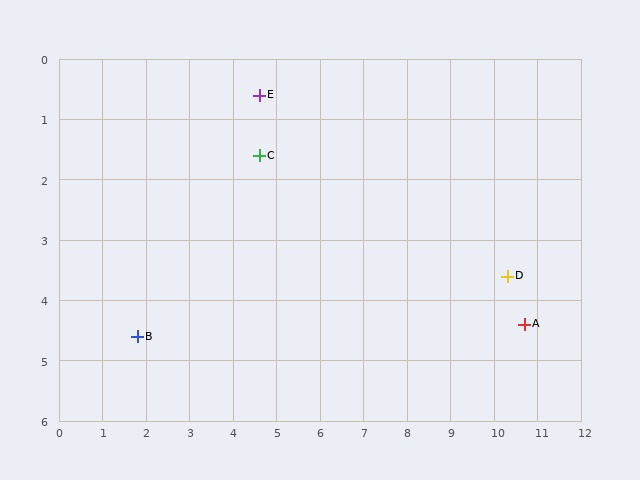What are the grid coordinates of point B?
Point B is at approximately (1.8, 4.6).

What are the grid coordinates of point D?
Point D is at approximately (10.3, 3.6).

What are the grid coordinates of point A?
Point A is at approximately (10.7, 4.4).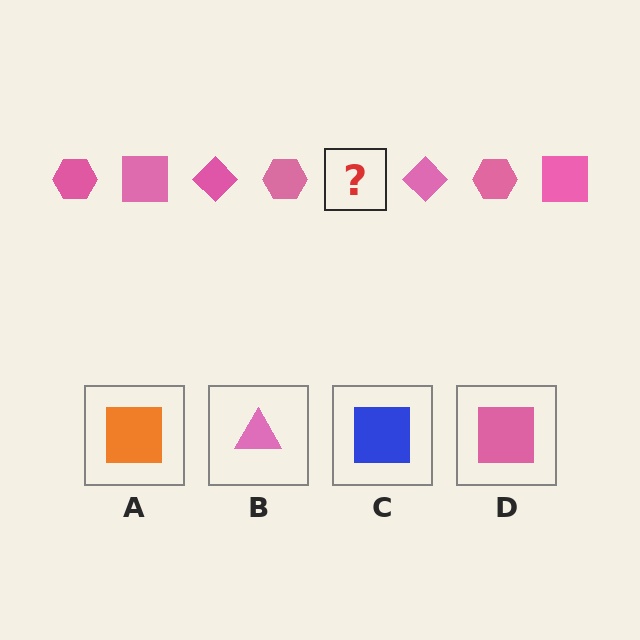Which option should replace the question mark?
Option D.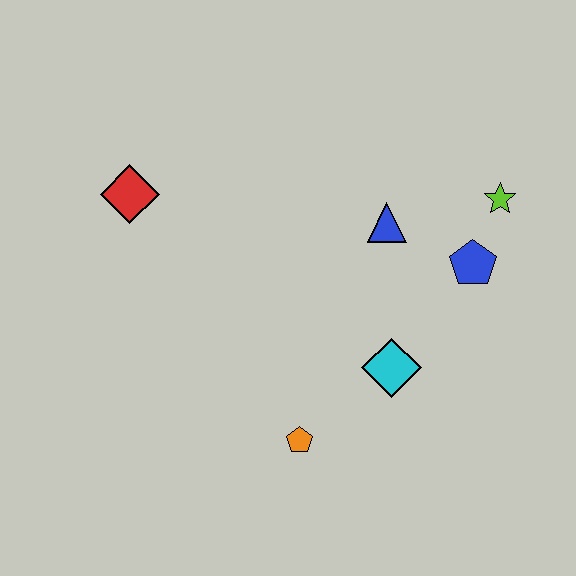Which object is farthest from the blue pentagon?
The red diamond is farthest from the blue pentagon.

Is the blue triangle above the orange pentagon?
Yes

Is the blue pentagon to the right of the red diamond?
Yes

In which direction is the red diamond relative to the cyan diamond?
The red diamond is to the left of the cyan diamond.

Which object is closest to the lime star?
The blue pentagon is closest to the lime star.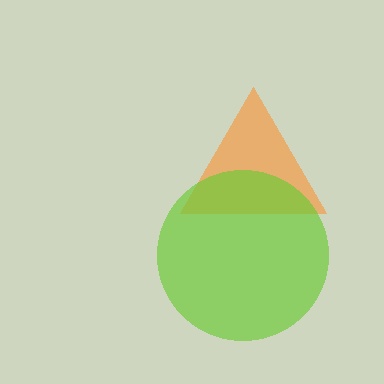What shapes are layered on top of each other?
The layered shapes are: an orange triangle, a lime circle.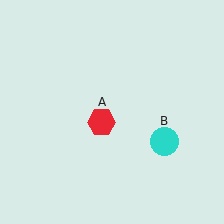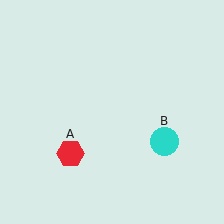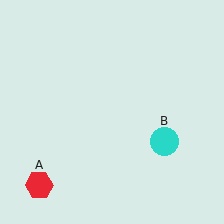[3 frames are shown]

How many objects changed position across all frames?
1 object changed position: red hexagon (object A).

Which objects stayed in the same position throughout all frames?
Cyan circle (object B) remained stationary.